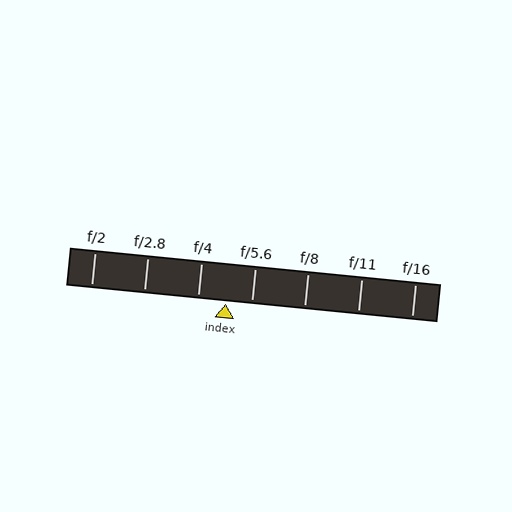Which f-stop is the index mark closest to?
The index mark is closest to f/5.6.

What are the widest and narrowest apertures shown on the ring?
The widest aperture shown is f/2 and the narrowest is f/16.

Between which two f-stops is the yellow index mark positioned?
The index mark is between f/4 and f/5.6.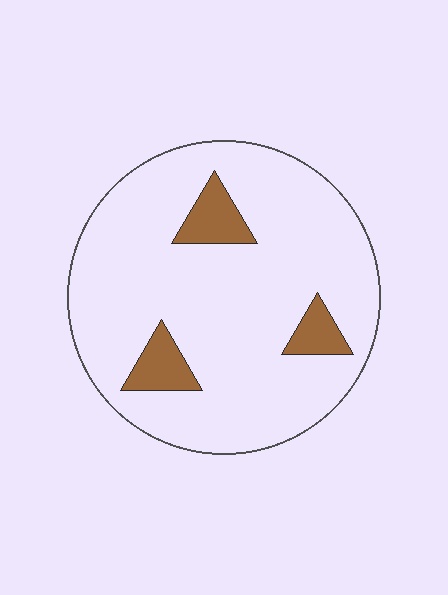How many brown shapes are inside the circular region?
3.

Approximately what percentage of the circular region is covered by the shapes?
Approximately 10%.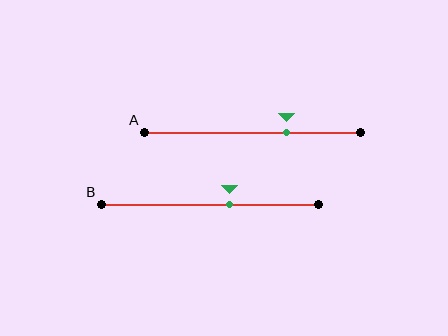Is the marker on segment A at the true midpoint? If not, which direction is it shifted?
No, the marker on segment A is shifted to the right by about 16% of the segment length.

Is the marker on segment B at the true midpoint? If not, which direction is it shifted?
No, the marker on segment B is shifted to the right by about 9% of the segment length.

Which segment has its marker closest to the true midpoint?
Segment B has its marker closest to the true midpoint.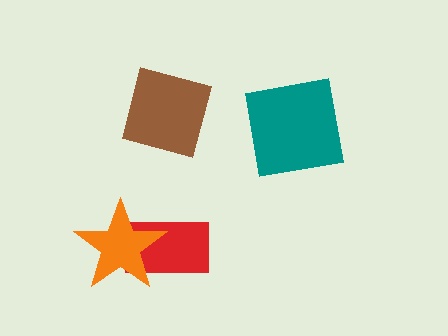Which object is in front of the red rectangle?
The orange star is in front of the red rectangle.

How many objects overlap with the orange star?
1 object overlaps with the orange star.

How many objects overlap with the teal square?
0 objects overlap with the teal square.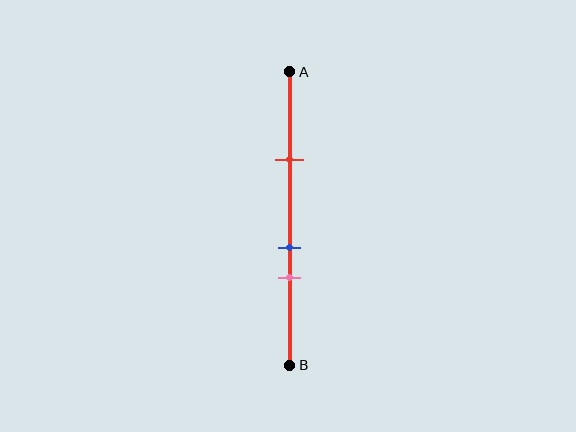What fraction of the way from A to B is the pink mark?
The pink mark is approximately 70% (0.7) of the way from A to B.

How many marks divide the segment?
There are 3 marks dividing the segment.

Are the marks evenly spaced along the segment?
No, the marks are not evenly spaced.